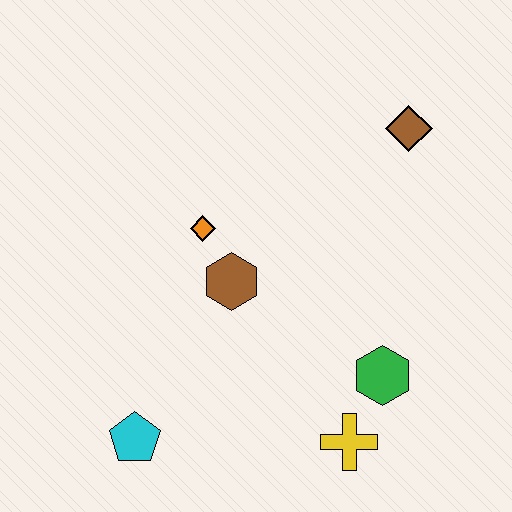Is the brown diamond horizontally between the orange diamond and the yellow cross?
No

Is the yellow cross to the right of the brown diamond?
No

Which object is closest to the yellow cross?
The green hexagon is closest to the yellow cross.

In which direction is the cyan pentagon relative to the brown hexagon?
The cyan pentagon is below the brown hexagon.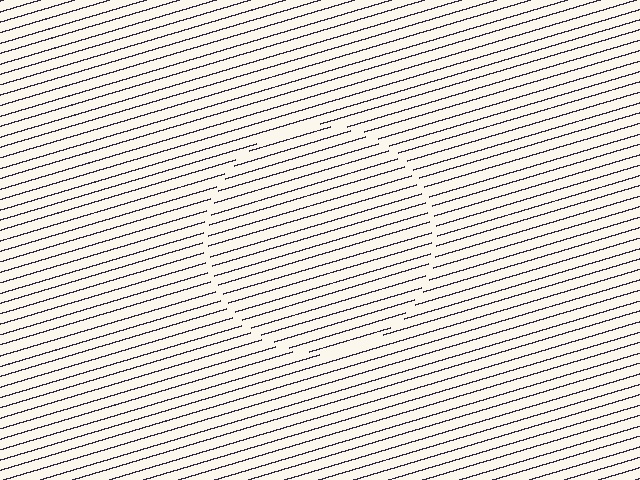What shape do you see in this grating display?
An illusory circle. The interior of the shape contains the same grating, shifted by half a period — the contour is defined by the phase discontinuity where line-ends from the inner and outer gratings abut.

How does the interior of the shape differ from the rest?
The interior of the shape contains the same grating, shifted by half a period — the contour is defined by the phase discontinuity where line-ends from the inner and outer gratings abut.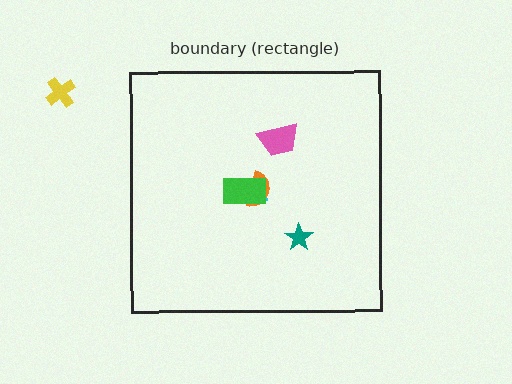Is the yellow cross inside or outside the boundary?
Outside.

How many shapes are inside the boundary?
5 inside, 1 outside.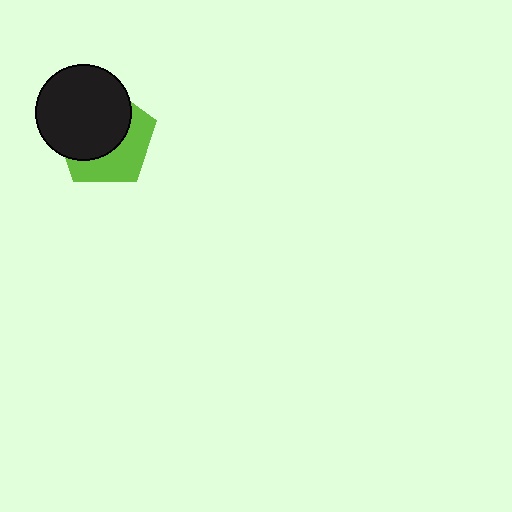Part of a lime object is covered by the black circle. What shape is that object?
It is a pentagon.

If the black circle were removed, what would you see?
You would see the complete lime pentagon.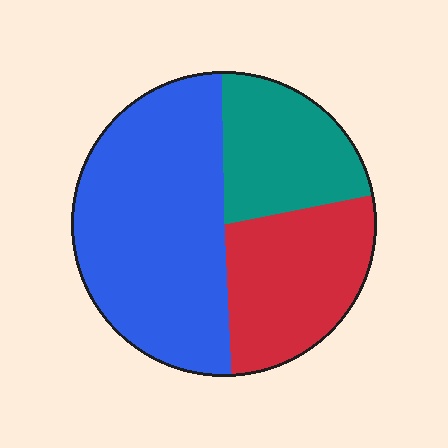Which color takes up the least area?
Teal, at roughly 20%.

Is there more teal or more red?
Red.